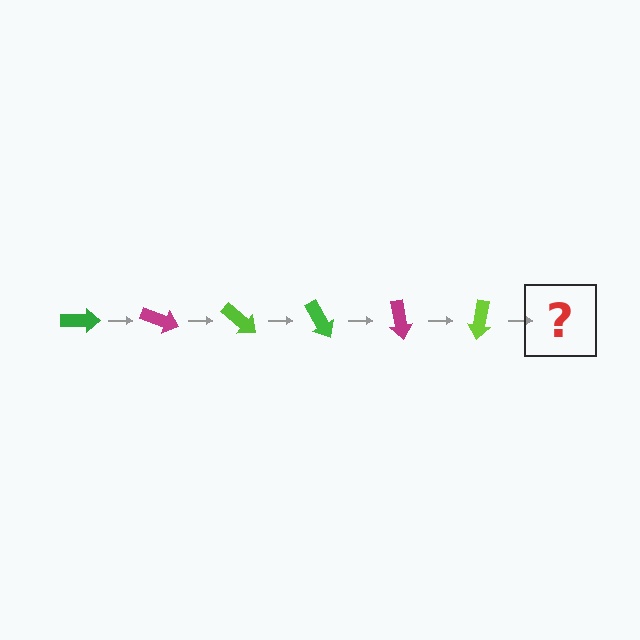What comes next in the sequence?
The next element should be a green arrow, rotated 120 degrees from the start.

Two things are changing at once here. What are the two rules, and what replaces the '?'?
The two rules are that it rotates 20 degrees each step and the color cycles through green, magenta, and lime. The '?' should be a green arrow, rotated 120 degrees from the start.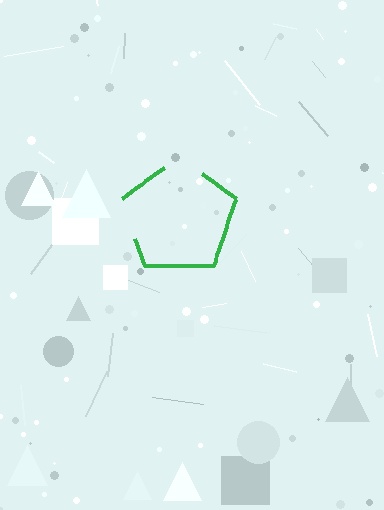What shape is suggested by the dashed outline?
The dashed outline suggests a pentagon.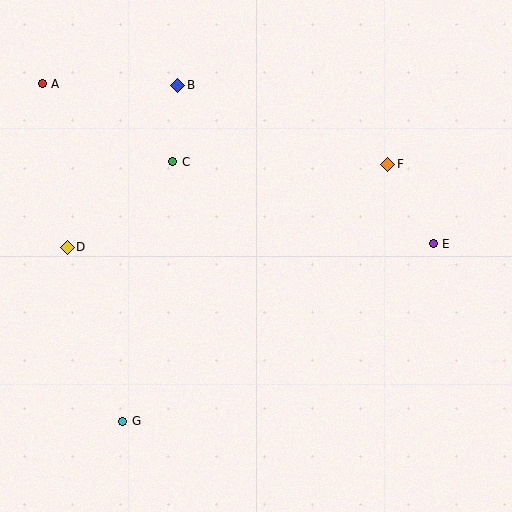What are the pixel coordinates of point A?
Point A is at (42, 84).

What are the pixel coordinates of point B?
Point B is at (178, 85).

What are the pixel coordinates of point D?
Point D is at (67, 247).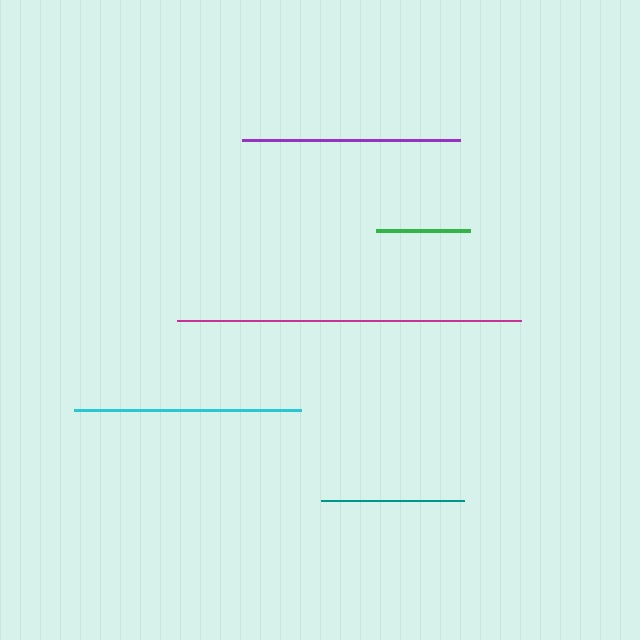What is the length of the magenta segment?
The magenta segment is approximately 343 pixels long.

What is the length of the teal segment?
The teal segment is approximately 143 pixels long.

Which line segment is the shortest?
The green line is the shortest at approximately 94 pixels.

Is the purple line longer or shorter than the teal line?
The purple line is longer than the teal line.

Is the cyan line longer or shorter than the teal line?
The cyan line is longer than the teal line.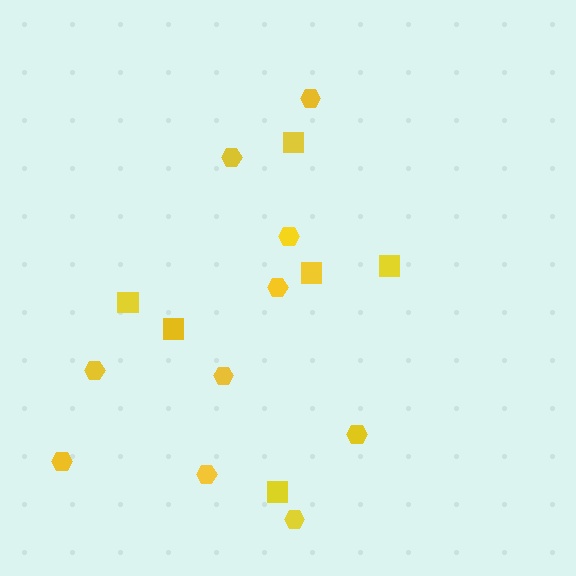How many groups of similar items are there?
There are 2 groups: one group of squares (6) and one group of hexagons (10).